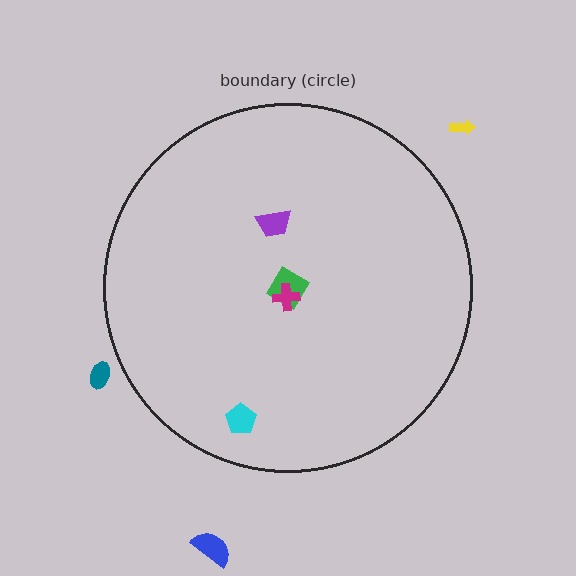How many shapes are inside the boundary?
4 inside, 3 outside.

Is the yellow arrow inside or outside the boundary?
Outside.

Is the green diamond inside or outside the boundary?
Inside.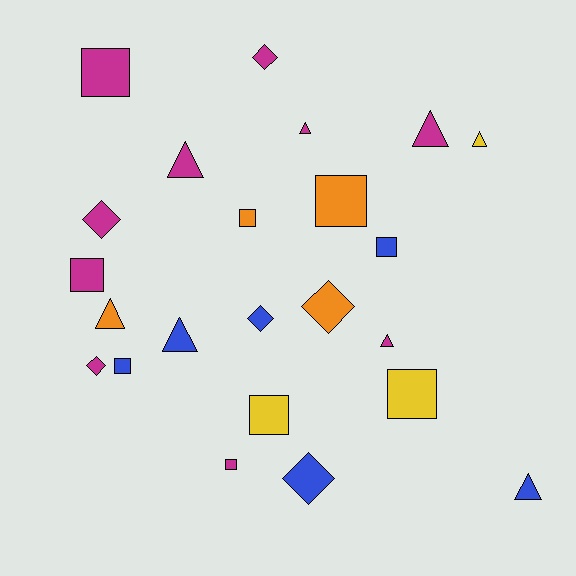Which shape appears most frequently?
Square, with 9 objects.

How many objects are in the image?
There are 23 objects.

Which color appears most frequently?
Magenta, with 10 objects.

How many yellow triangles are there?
There is 1 yellow triangle.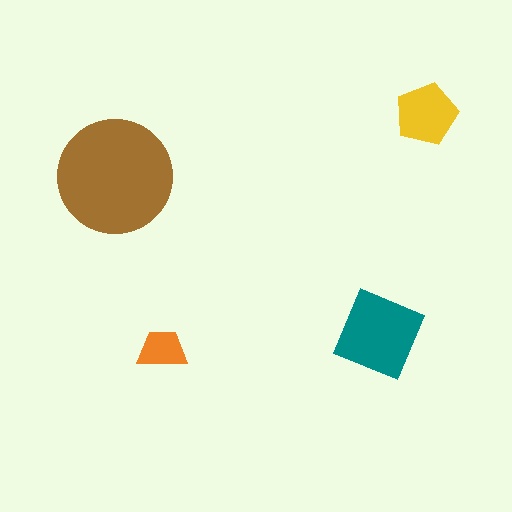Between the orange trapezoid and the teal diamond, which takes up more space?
The teal diamond.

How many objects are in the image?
There are 4 objects in the image.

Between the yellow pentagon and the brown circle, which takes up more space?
The brown circle.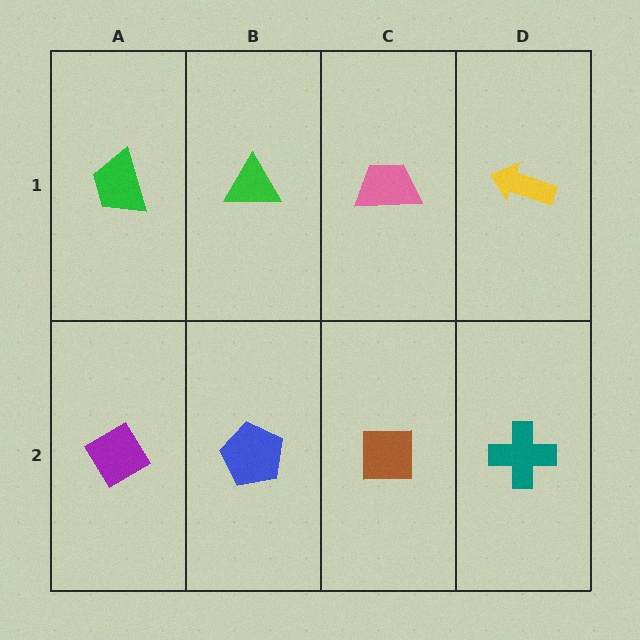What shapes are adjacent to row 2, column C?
A pink trapezoid (row 1, column C), a blue pentagon (row 2, column B), a teal cross (row 2, column D).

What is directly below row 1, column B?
A blue pentagon.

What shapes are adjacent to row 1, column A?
A purple diamond (row 2, column A), a green triangle (row 1, column B).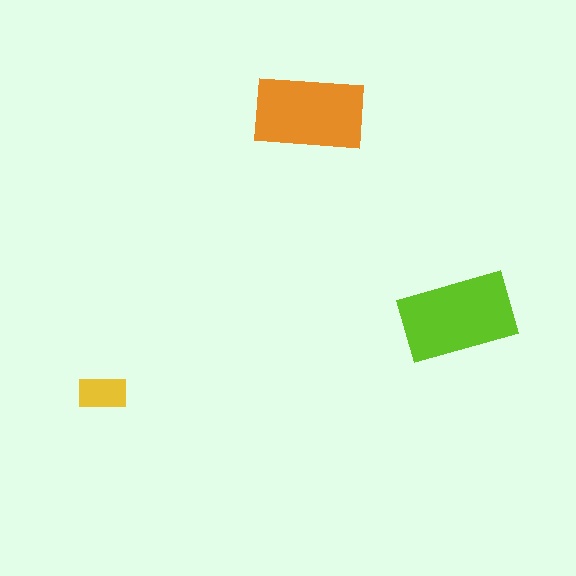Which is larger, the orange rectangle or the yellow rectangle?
The orange one.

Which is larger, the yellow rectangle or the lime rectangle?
The lime one.